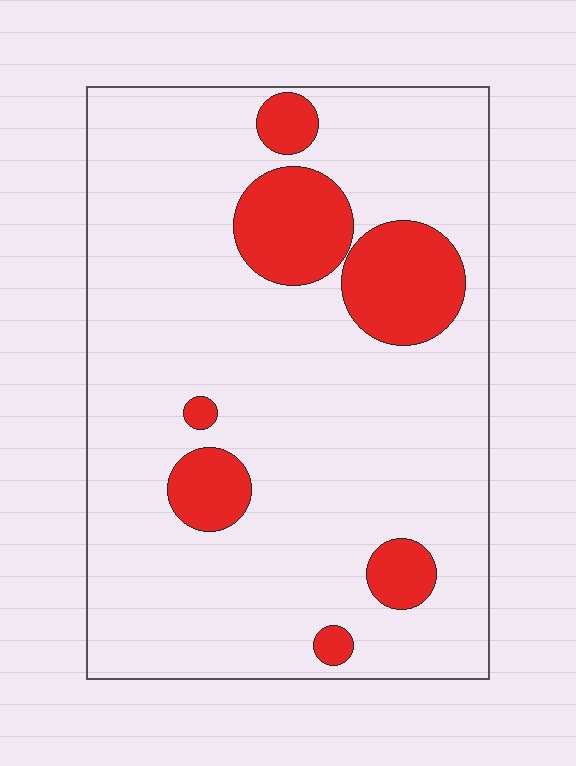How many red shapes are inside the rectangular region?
7.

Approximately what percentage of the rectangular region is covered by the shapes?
Approximately 15%.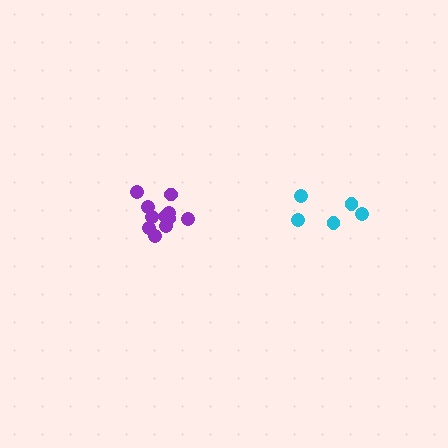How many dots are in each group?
Group 1: 11 dots, Group 2: 5 dots (16 total).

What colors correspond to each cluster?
The clusters are colored: purple, cyan.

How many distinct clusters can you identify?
There are 2 distinct clusters.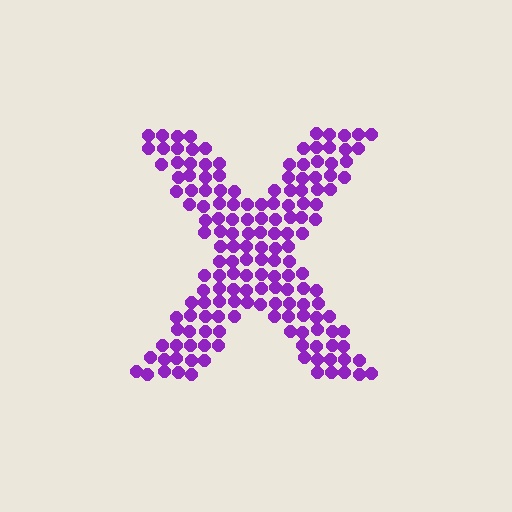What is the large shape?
The large shape is the letter X.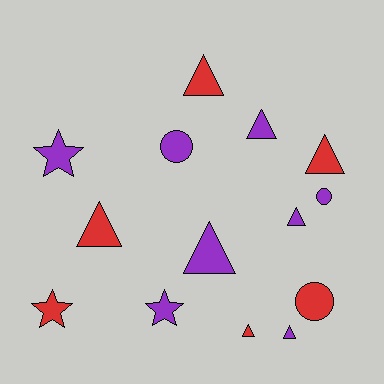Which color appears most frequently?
Purple, with 8 objects.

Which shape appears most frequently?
Triangle, with 8 objects.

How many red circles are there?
There is 1 red circle.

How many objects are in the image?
There are 14 objects.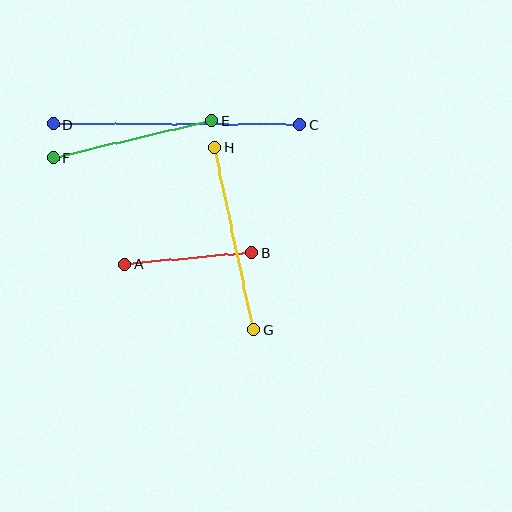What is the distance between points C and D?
The distance is approximately 247 pixels.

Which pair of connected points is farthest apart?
Points C and D are farthest apart.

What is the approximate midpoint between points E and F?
The midpoint is at approximately (132, 139) pixels.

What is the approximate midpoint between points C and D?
The midpoint is at approximately (177, 124) pixels.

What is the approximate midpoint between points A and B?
The midpoint is at approximately (188, 258) pixels.